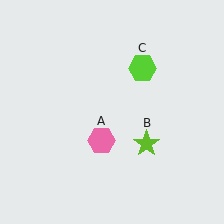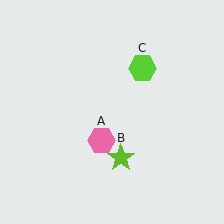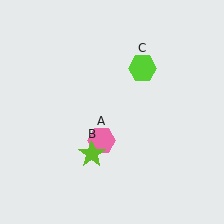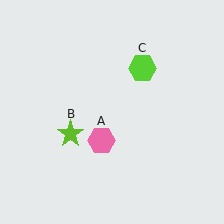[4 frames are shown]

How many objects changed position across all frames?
1 object changed position: lime star (object B).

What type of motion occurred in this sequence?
The lime star (object B) rotated clockwise around the center of the scene.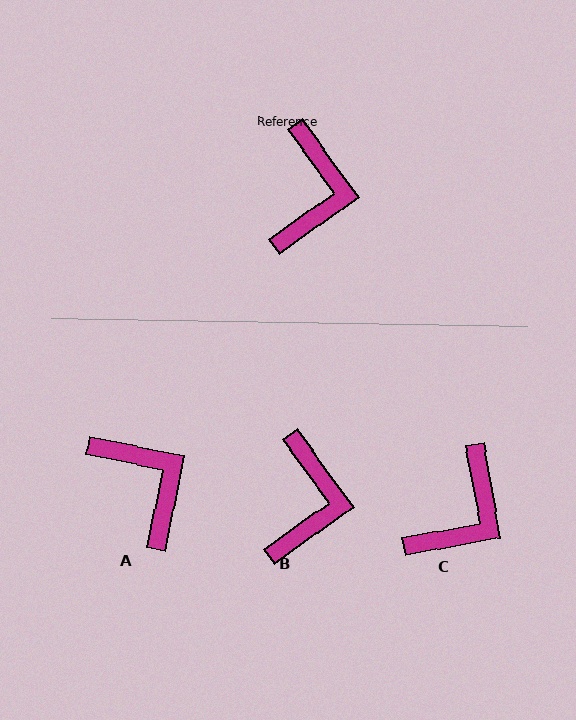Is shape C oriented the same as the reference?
No, it is off by about 25 degrees.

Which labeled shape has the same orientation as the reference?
B.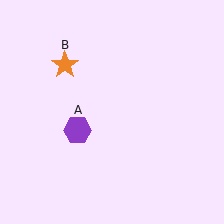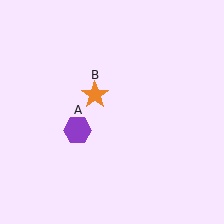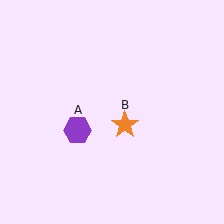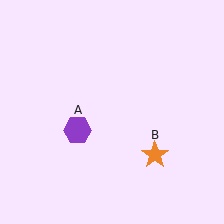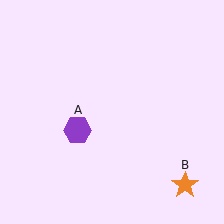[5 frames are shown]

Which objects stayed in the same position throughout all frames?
Purple hexagon (object A) remained stationary.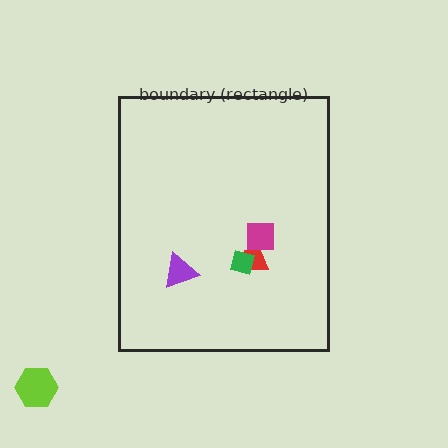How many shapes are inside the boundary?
4 inside, 1 outside.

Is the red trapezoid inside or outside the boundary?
Inside.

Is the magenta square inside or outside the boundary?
Inside.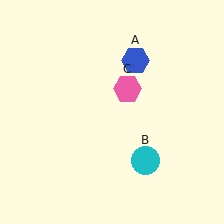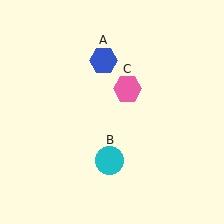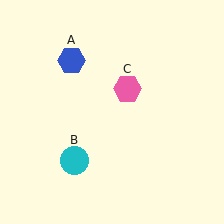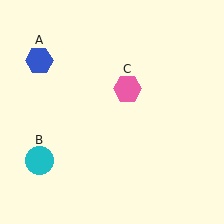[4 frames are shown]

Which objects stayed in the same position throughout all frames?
Pink hexagon (object C) remained stationary.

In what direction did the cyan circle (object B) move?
The cyan circle (object B) moved left.